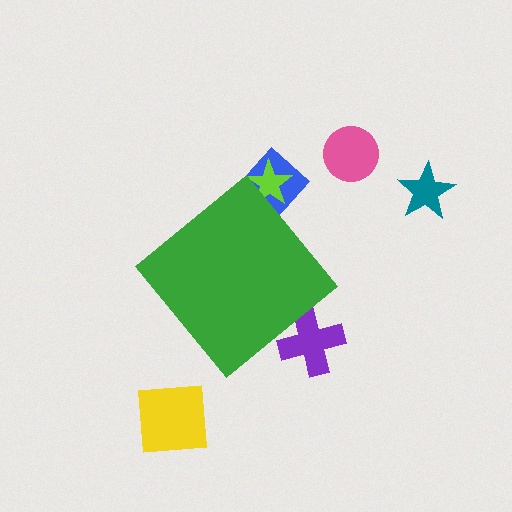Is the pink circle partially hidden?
No, the pink circle is fully visible.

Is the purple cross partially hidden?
Yes, the purple cross is partially hidden behind the green diamond.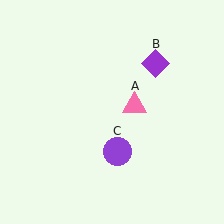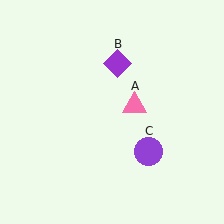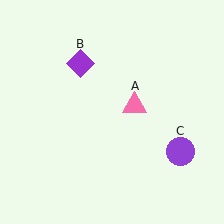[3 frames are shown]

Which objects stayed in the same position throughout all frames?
Pink triangle (object A) remained stationary.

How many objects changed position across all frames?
2 objects changed position: purple diamond (object B), purple circle (object C).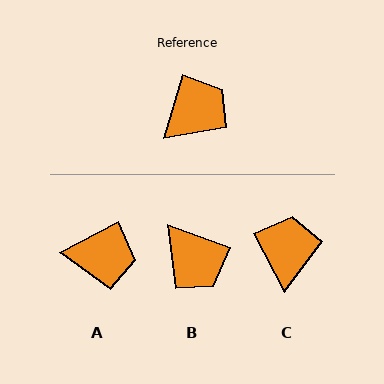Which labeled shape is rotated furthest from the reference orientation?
B, about 93 degrees away.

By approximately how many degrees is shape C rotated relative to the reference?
Approximately 44 degrees counter-clockwise.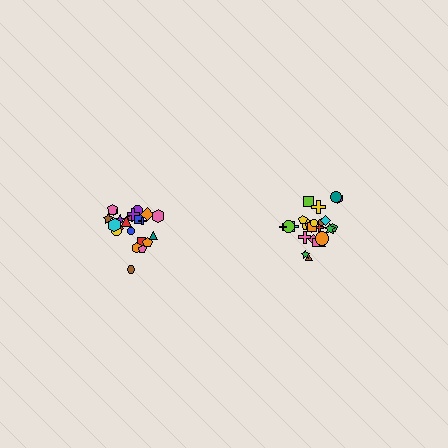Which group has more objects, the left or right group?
The right group.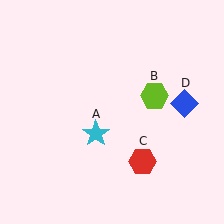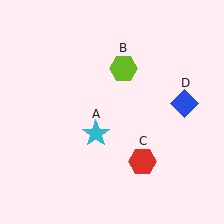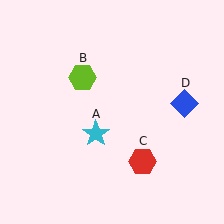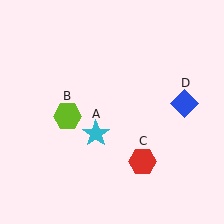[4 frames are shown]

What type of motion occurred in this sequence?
The lime hexagon (object B) rotated counterclockwise around the center of the scene.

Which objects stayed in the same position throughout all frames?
Cyan star (object A) and red hexagon (object C) and blue diamond (object D) remained stationary.